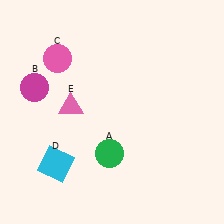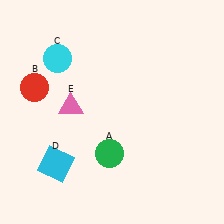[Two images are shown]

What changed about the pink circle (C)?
In Image 1, C is pink. In Image 2, it changed to cyan.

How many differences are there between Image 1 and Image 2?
There are 2 differences between the two images.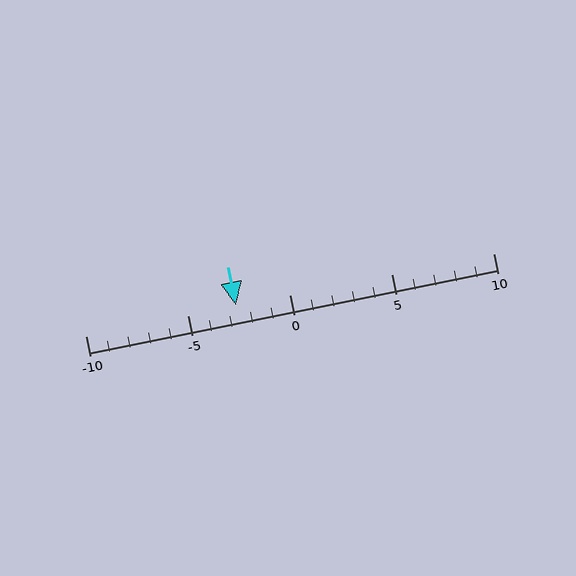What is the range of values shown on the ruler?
The ruler shows values from -10 to 10.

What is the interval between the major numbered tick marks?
The major tick marks are spaced 5 units apart.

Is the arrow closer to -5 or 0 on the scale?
The arrow is closer to -5.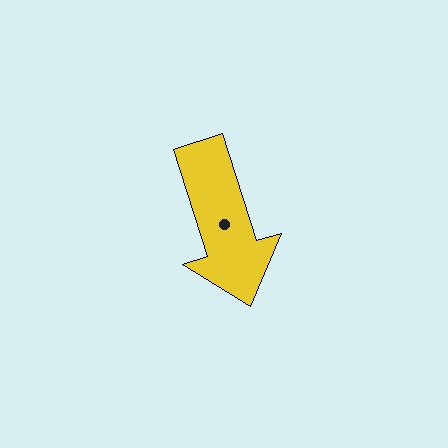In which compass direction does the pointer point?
South.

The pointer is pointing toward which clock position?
Roughly 5 o'clock.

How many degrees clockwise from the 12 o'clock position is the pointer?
Approximately 162 degrees.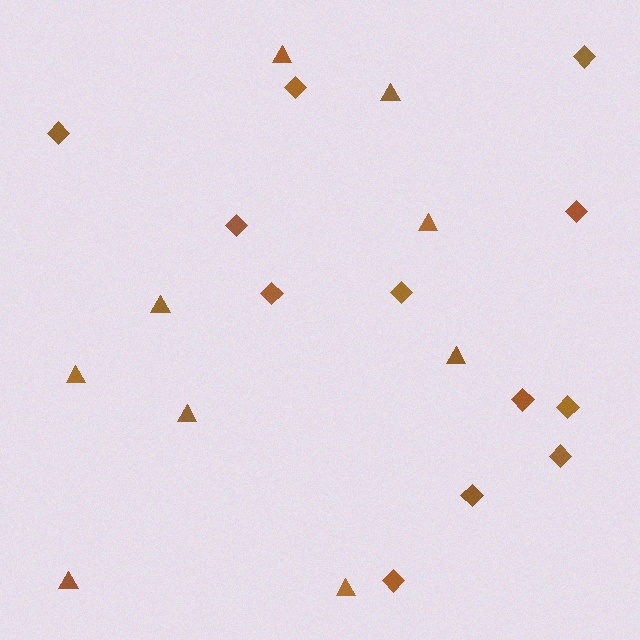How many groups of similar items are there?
There are 2 groups: one group of diamonds (12) and one group of triangles (9).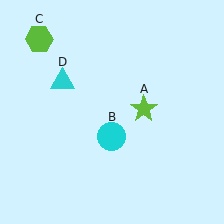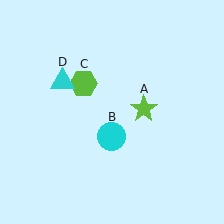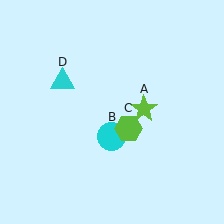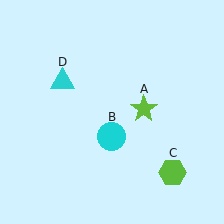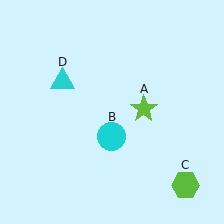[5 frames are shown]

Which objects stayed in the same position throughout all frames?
Lime star (object A) and cyan circle (object B) and cyan triangle (object D) remained stationary.